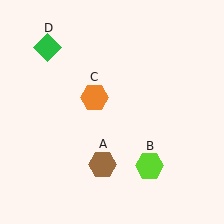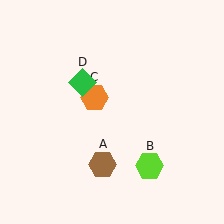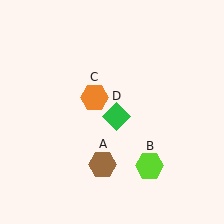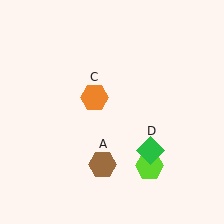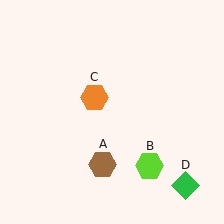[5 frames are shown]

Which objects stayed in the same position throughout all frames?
Brown hexagon (object A) and lime hexagon (object B) and orange hexagon (object C) remained stationary.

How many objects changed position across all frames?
1 object changed position: green diamond (object D).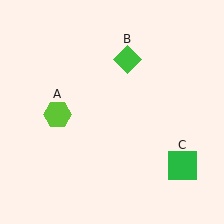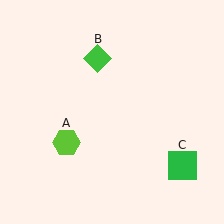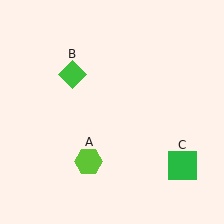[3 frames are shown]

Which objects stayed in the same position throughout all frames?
Green square (object C) remained stationary.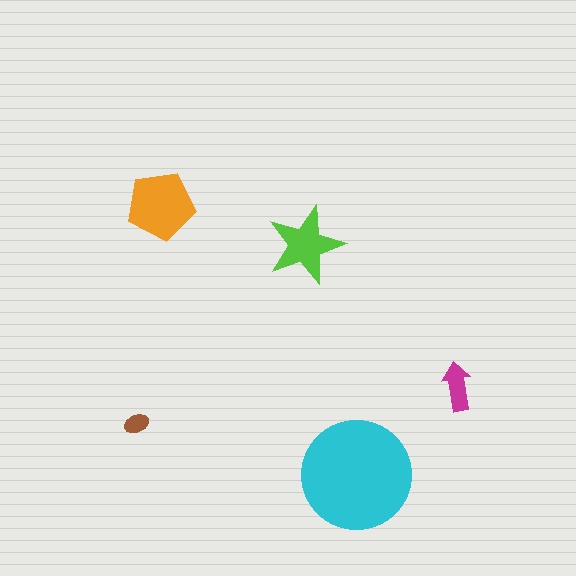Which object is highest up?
The orange pentagon is topmost.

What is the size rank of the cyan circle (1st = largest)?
1st.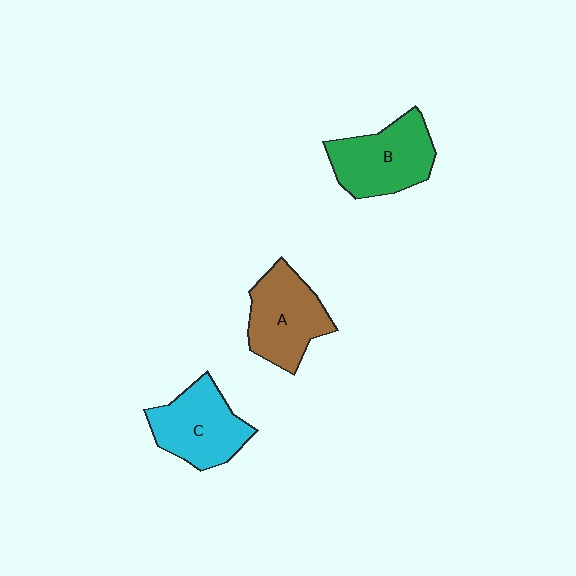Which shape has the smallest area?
Shape C (cyan).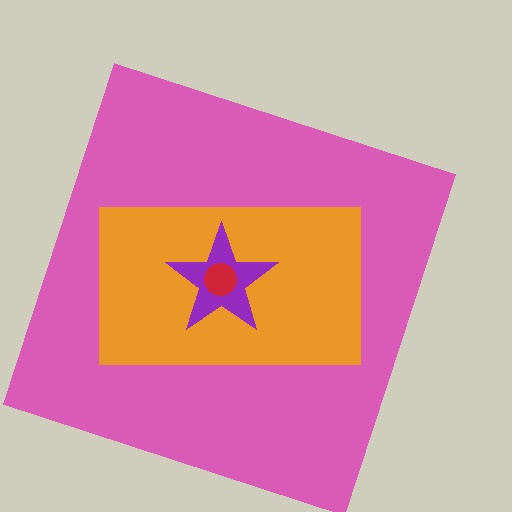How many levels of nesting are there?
4.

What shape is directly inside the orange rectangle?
The purple star.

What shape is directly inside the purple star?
The red circle.